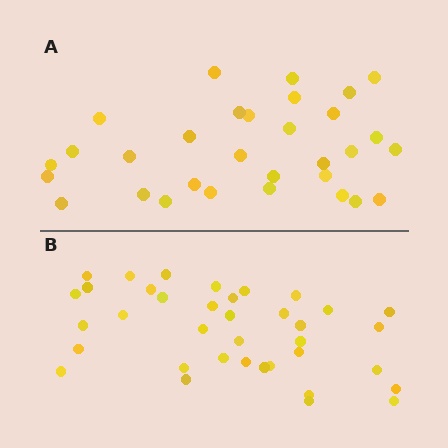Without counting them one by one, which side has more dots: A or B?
Region B (the bottom region) has more dots.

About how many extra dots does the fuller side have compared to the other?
Region B has about 6 more dots than region A.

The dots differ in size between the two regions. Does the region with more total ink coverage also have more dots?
No. Region A has more total ink coverage because its dots are larger, but region B actually contains more individual dots. Total area can be misleading — the number of items is what matters here.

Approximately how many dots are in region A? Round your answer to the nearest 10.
About 30 dots. (The exact count is 31, which rounds to 30.)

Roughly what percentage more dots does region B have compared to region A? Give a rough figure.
About 20% more.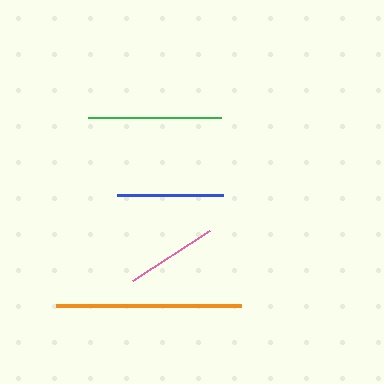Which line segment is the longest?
The orange line is the longest at approximately 184 pixels.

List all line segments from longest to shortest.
From longest to shortest: orange, green, blue, pink.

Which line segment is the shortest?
The pink line is the shortest at approximately 92 pixels.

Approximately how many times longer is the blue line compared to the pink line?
The blue line is approximately 1.1 times the length of the pink line.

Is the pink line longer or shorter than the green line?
The green line is longer than the pink line.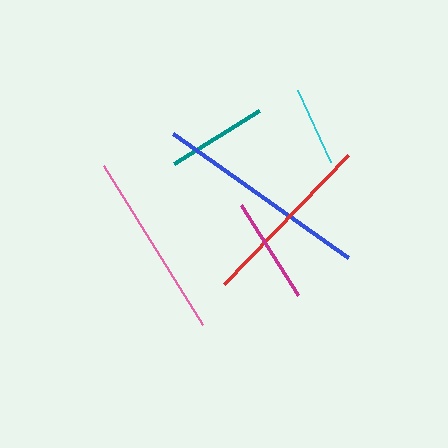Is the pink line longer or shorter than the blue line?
The blue line is longer than the pink line.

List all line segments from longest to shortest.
From longest to shortest: blue, pink, red, magenta, teal, cyan.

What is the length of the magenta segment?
The magenta segment is approximately 106 pixels long.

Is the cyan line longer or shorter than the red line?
The red line is longer than the cyan line.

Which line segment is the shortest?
The cyan line is the shortest at approximately 79 pixels.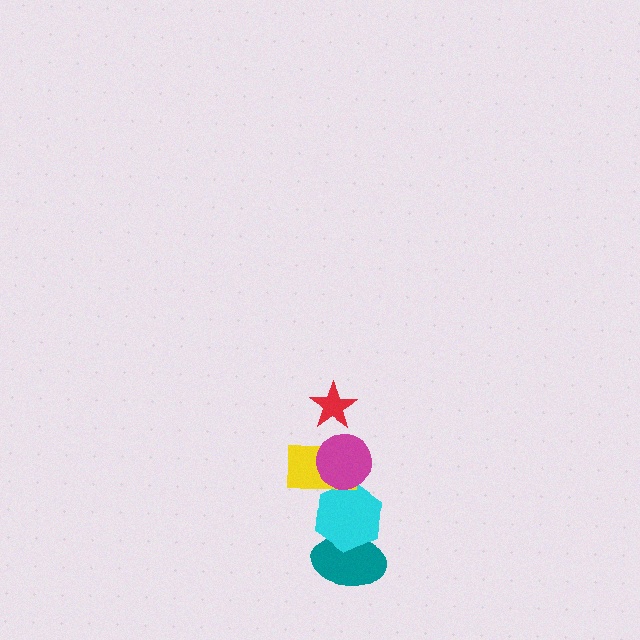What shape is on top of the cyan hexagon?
The yellow rectangle is on top of the cyan hexagon.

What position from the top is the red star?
The red star is 1st from the top.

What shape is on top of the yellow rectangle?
The magenta circle is on top of the yellow rectangle.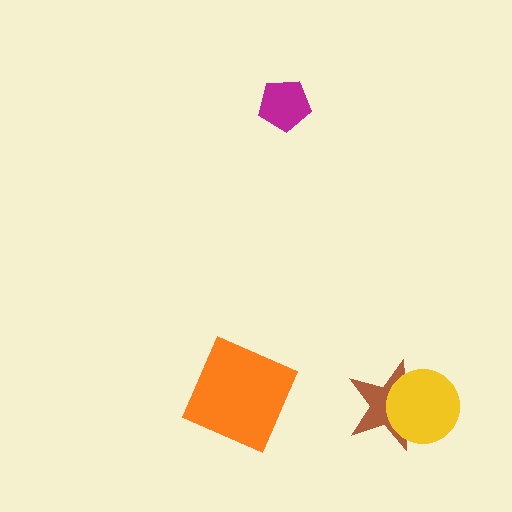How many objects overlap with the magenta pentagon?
0 objects overlap with the magenta pentagon.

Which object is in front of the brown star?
The yellow circle is in front of the brown star.